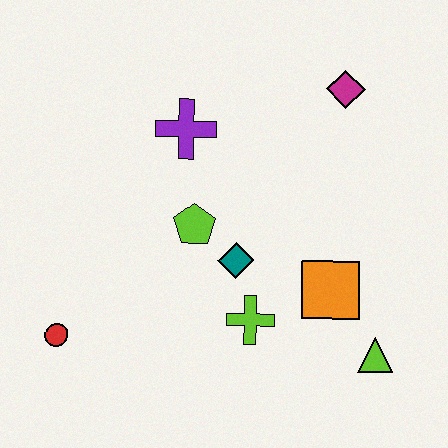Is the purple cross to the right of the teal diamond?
No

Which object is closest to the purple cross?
The lime pentagon is closest to the purple cross.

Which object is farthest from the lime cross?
The magenta diamond is farthest from the lime cross.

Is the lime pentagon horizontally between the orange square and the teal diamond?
No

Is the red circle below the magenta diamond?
Yes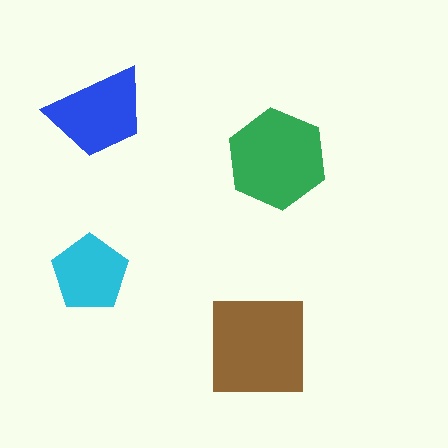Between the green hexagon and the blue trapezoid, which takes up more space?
The green hexagon.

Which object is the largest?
The brown square.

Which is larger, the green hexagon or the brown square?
The brown square.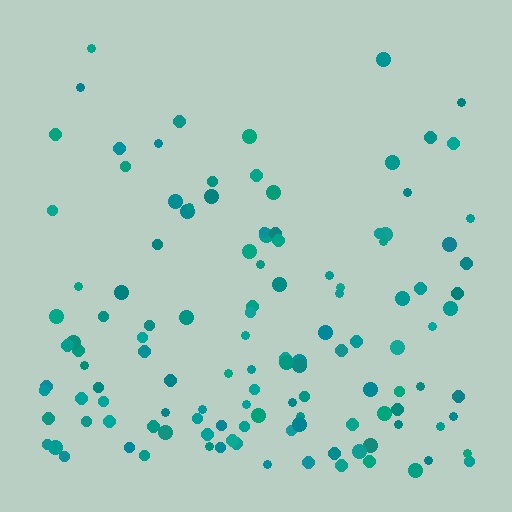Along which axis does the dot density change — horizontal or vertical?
Vertical.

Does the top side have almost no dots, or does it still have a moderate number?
Still a moderate number, just noticeably fewer than the bottom.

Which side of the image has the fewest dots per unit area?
The top.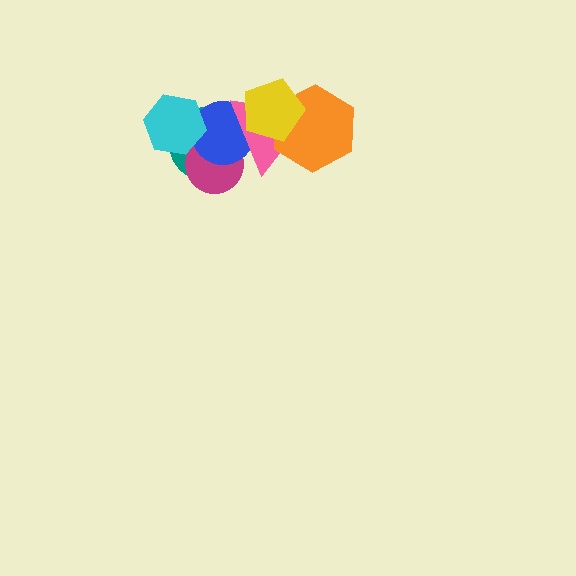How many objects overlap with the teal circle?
4 objects overlap with the teal circle.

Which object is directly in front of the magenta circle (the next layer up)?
The blue circle is directly in front of the magenta circle.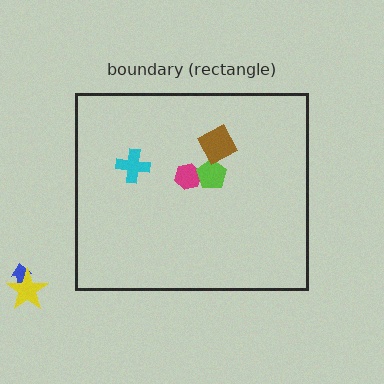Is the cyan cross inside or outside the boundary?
Inside.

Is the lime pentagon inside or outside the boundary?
Inside.